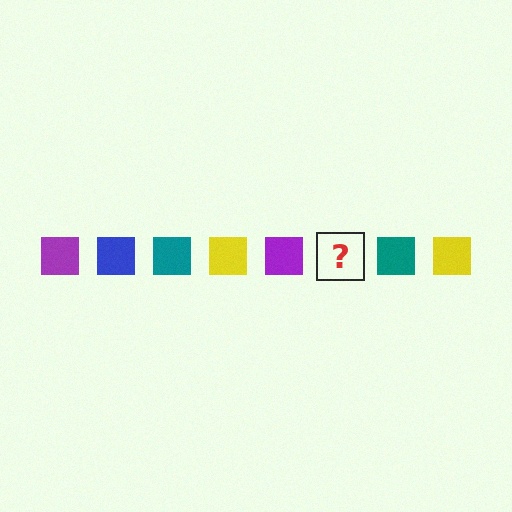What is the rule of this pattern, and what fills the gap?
The rule is that the pattern cycles through purple, blue, teal, yellow squares. The gap should be filled with a blue square.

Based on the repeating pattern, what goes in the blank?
The blank should be a blue square.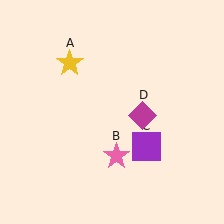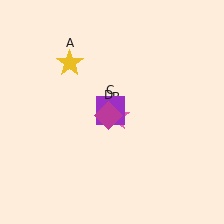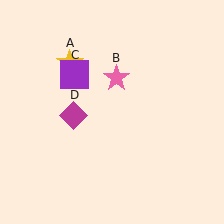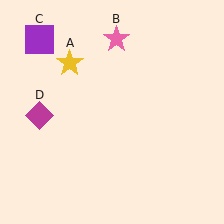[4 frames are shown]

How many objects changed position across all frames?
3 objects changed position: pink star (object B), purple square (object C), magenta diamond (object D).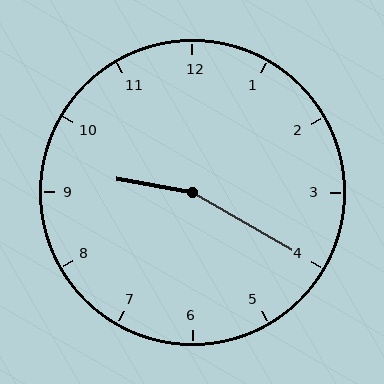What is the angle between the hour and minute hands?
Approximately 160 degrees.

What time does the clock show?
9:20.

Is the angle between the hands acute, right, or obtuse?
It is obtuse.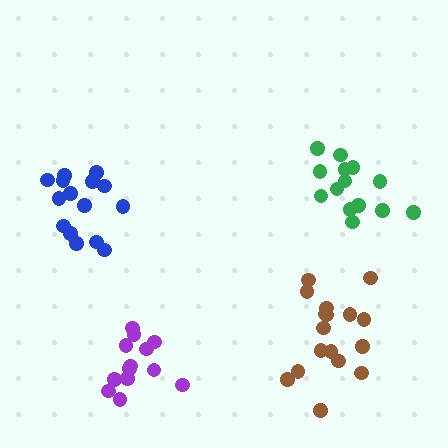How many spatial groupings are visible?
There are 4 spatial groupings.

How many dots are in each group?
Group 1: 14 dots, Group 2: 17 dots, Group 3: 13 dots, Group 4: 15 dots (59 total).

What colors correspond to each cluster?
The clusters are colored: green, brown, purple, blue.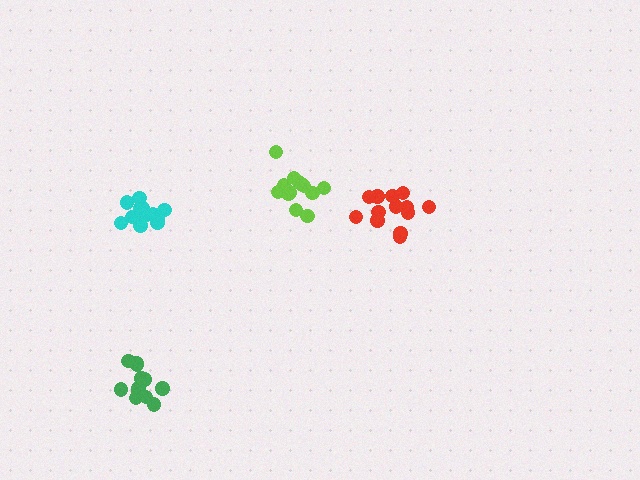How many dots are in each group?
Group 1: 13 dots, Group 2: 12 dots, Group 3: 13 dots, Group 4: 12 dots (50 total).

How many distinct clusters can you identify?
There are 4 distinct clusters.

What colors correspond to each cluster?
The clusters are colored: lime, green, red, cyan.